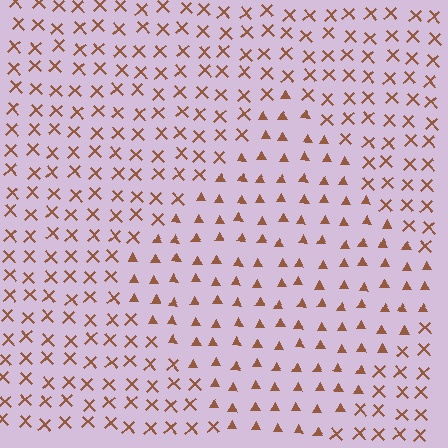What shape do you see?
I see a diamond.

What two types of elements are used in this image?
The image uses triangles inside the diamond region and X marks outside it.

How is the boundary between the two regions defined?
The boundary is defined by a change in element shape: triangles inside vs. X marks outside. All elements share the same color and spacing.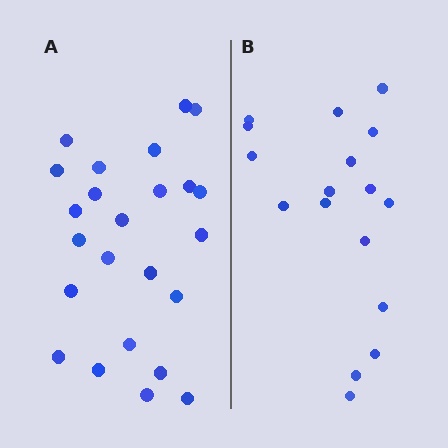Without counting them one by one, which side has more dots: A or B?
Region A (the left region) has more dots.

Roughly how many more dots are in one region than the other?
Region A has roughly 8 or so more dots than region B.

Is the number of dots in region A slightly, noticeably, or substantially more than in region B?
Region A has noticeably more, but not dramatically so. The ratio is roughly 1.4 to 1.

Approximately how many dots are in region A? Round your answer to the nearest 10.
About 20 dots. (The exact count is 24, which rounds to 20.)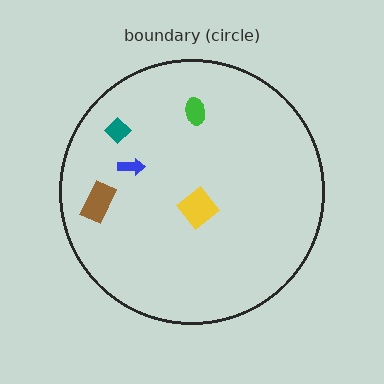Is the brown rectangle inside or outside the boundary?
Inside.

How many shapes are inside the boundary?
5 inside, 0 outside.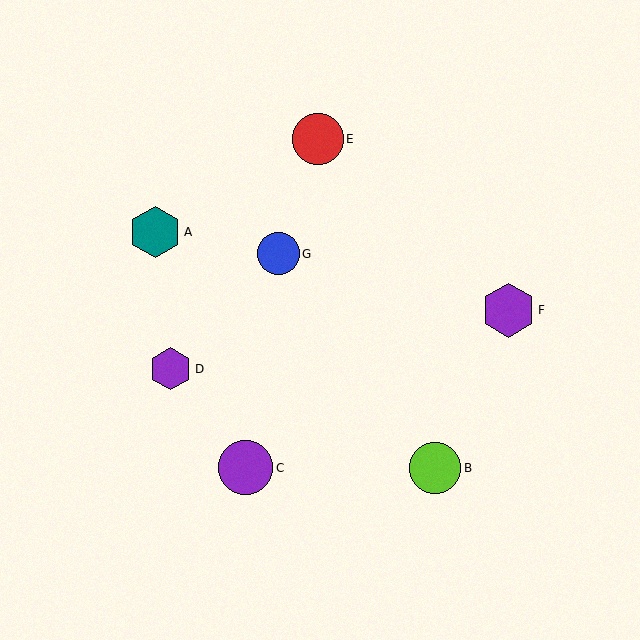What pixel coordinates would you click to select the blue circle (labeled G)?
Click at (279, 254) to select the blue circle G.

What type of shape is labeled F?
Shape F is a purple hexagon.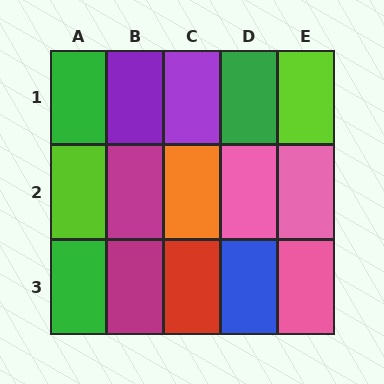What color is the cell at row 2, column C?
Orange.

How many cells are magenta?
2 cells are magenta.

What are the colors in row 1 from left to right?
Green, purple, purple, green, lime.